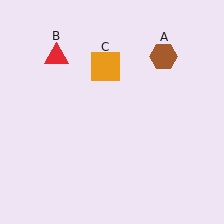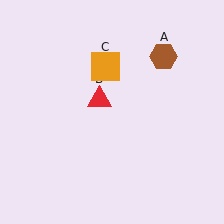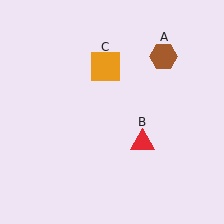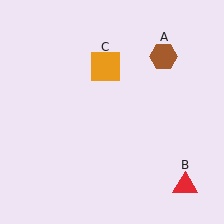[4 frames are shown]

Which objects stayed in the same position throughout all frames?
Brown hexagon (object A) and orange square (object C) remained stationary.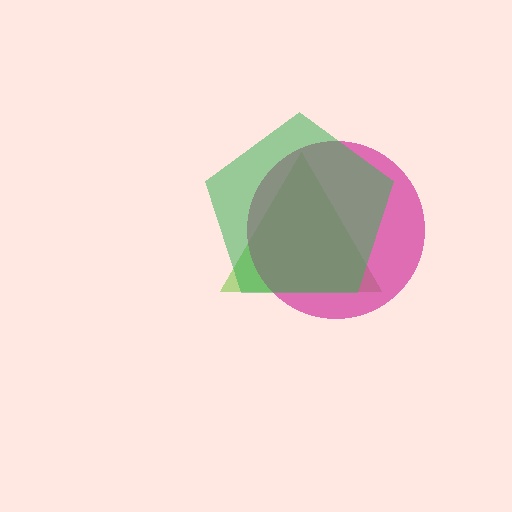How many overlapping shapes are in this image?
There are 3 overlapping shapes in the image.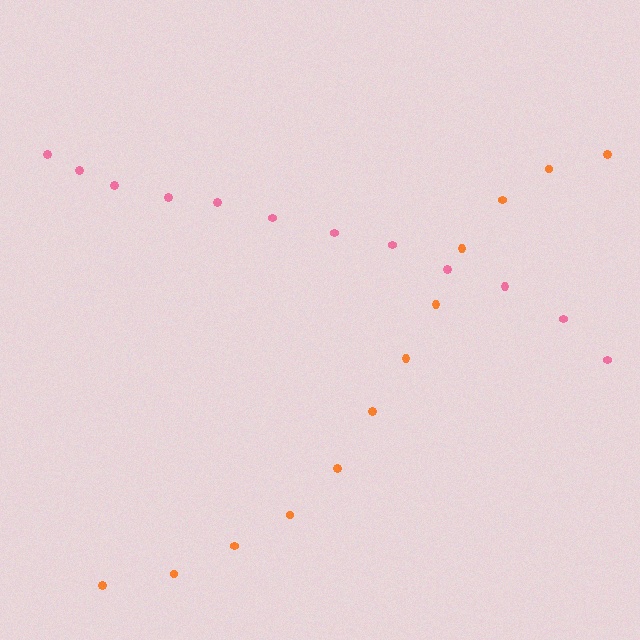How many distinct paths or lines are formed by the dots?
There are 2 distinct paths.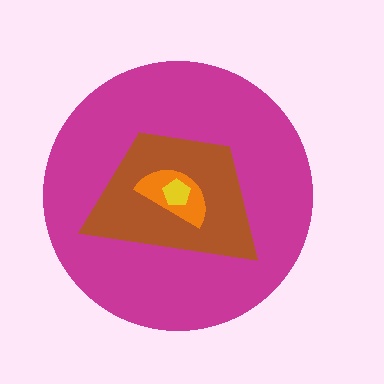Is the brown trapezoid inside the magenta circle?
Yes.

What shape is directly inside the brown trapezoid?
The orange semicircle.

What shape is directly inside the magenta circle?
The brown trapezoid.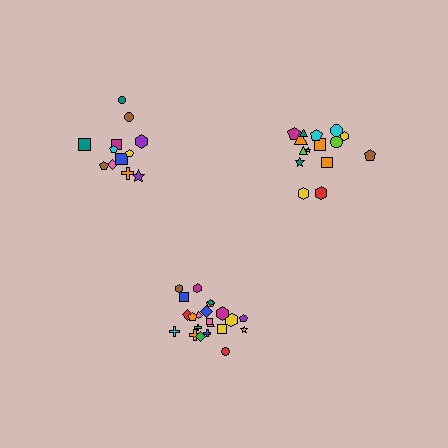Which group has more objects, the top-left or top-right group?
The top-right group.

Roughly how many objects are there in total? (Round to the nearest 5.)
Roughly 50 objects in total.